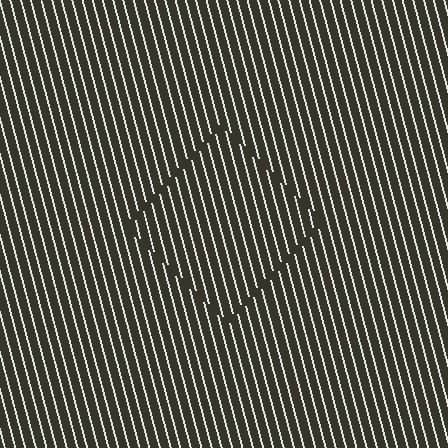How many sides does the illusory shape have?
4 sides — the line-ends trace a square.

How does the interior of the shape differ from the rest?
The interior of the shape contains the same grating, shifted by half a period — the contour is defined by the phase discontinuity where line-ends from the inner and outer gratings abut.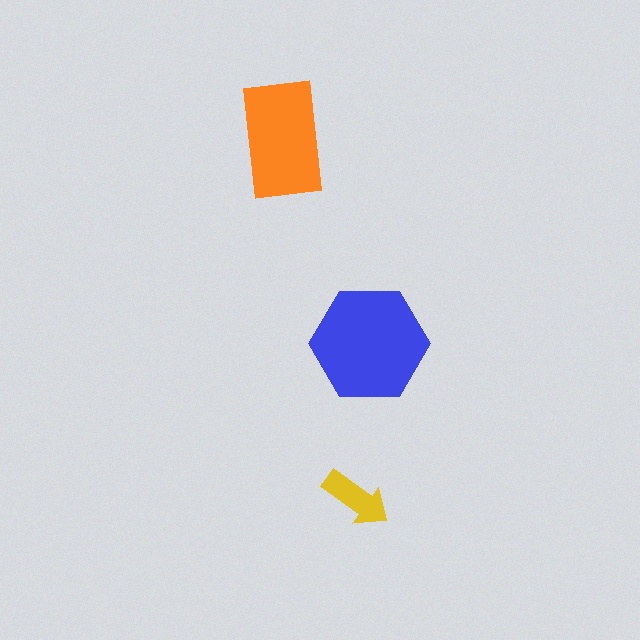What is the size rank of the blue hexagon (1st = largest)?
1st.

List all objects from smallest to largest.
The yellow arrow, the orange rectangle, the blue hexagon.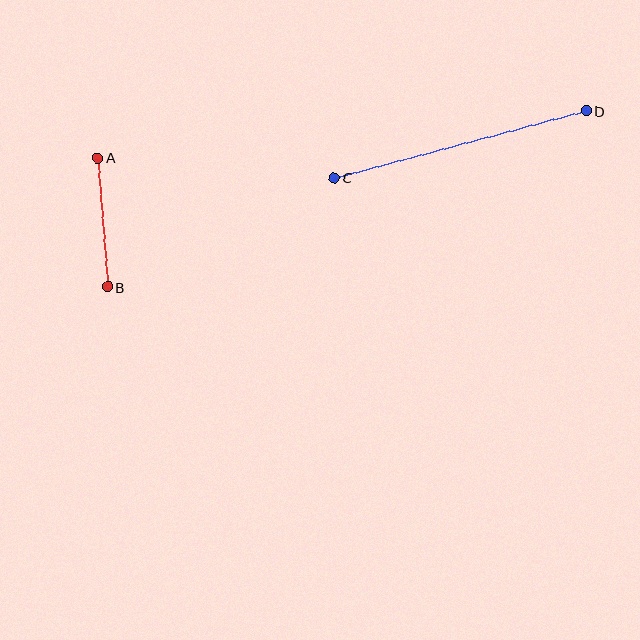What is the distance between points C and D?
The distance is approximately 261 pixels.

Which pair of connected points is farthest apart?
Points C and D are farthest apart.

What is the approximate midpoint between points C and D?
The midpoint is at approximately (460, 144) pixels.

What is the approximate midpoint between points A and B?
The midpoint is at approximately (103, 222) pixels.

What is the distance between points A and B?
The distance is approximately 130 pixels.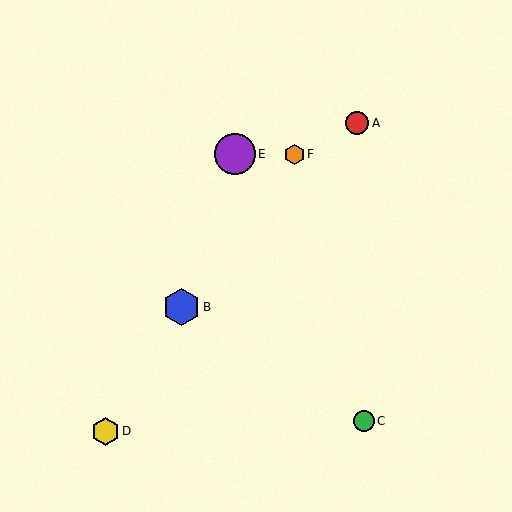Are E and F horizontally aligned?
Yes, both are at y≈154.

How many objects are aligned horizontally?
2 objects (E, F) are aligned horizontally.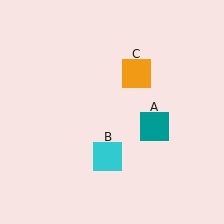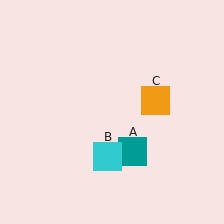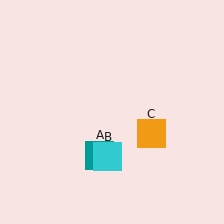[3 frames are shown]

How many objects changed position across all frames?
2 objects changed position: teal square (object A), orange square (object C).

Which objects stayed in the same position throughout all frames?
Cyan square (object B) remained stationary.